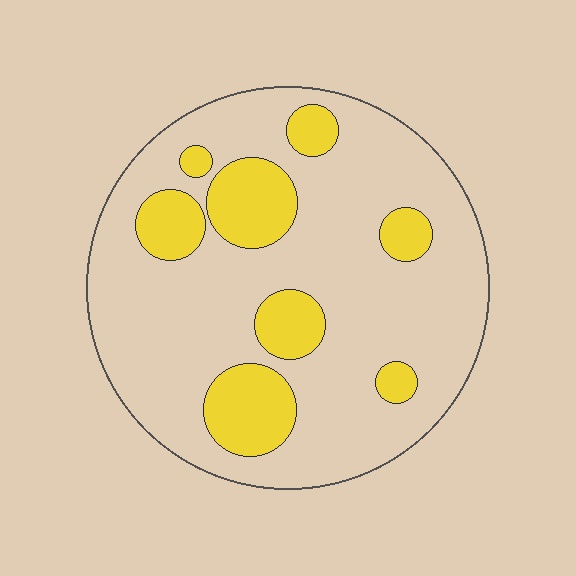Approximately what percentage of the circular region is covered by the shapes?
Approximately 20%.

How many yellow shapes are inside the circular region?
8.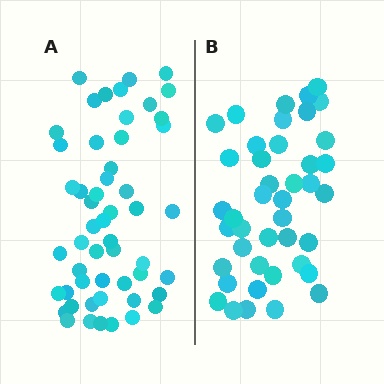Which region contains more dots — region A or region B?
Region A (the left region) has more dots.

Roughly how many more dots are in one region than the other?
Region A has roughly 12 or so more dots than region B.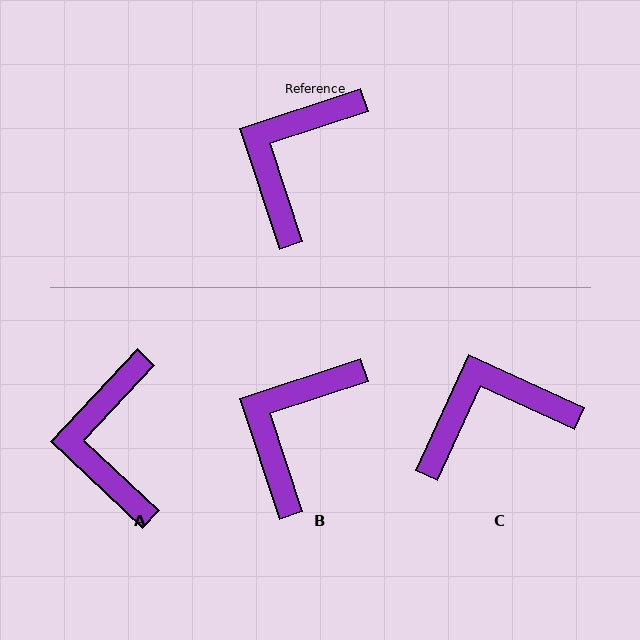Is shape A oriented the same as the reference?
No, it is off by about 29 degrees.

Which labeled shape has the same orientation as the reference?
B.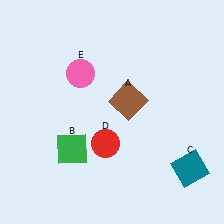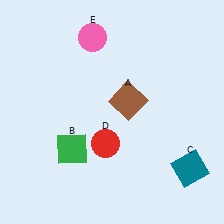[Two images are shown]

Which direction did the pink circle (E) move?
The pink circle (E) moved up.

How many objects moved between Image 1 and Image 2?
1 object moved between the two images.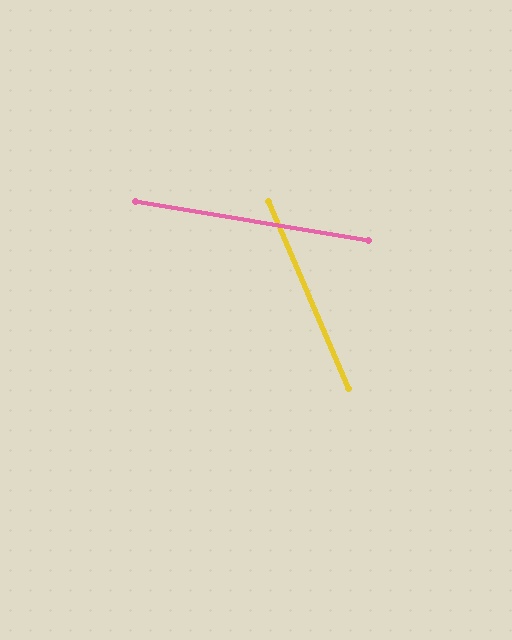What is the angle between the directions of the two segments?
Approximately 57 degrees.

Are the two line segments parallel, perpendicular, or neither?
Neither parallel nor perpendicular — they differ by about 57°.